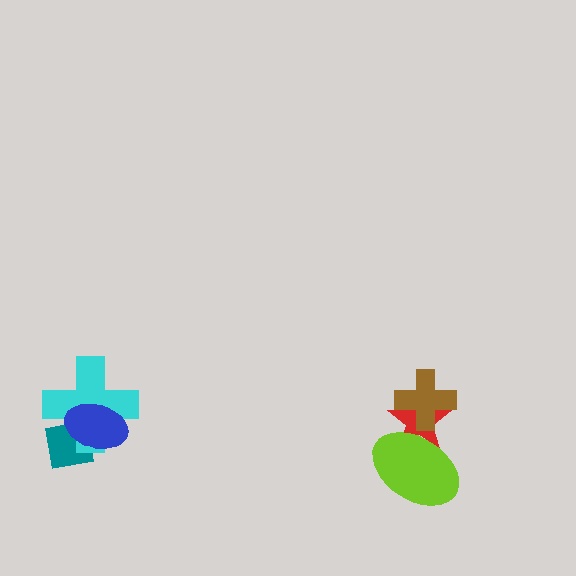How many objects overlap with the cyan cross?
2 objects overlap with the cyan cross.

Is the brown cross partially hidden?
Yes, it is partially covered by another shape.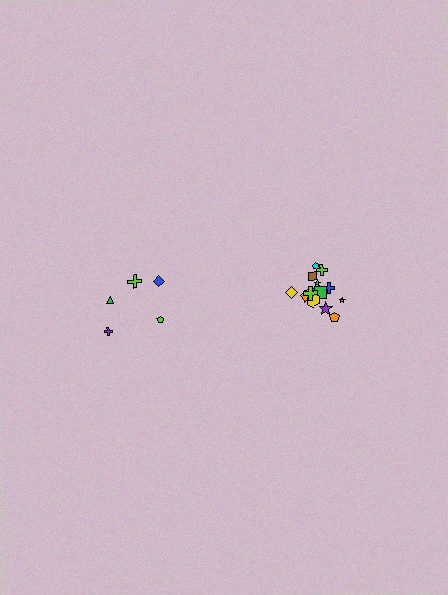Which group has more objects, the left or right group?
The right group.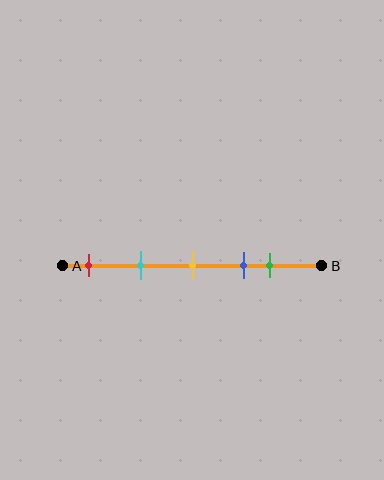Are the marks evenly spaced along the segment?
No, the marks are not evenly spaced.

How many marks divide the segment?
There are 5 marks dividing the segment.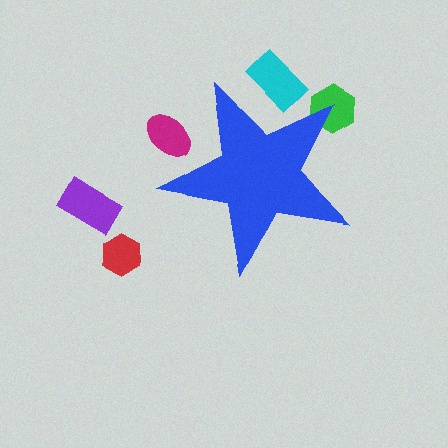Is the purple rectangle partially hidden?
No, the purple rectangle is fully visible.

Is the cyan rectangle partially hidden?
Yes, the cyan rectangle is partially hidden behind the blue star.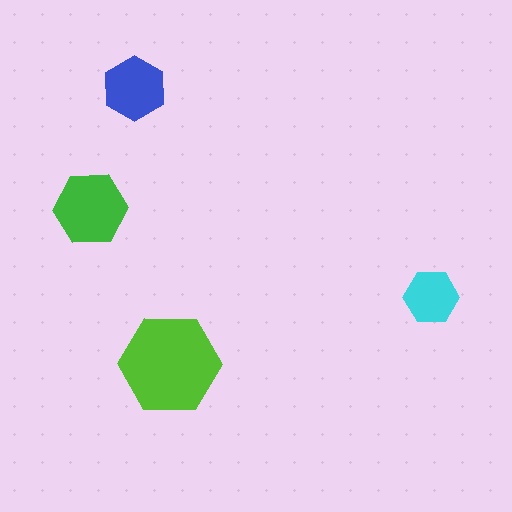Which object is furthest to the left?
The green hexagon is leftmost.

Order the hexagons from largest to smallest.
the lime one, the green one, the blue one, the cyan one.